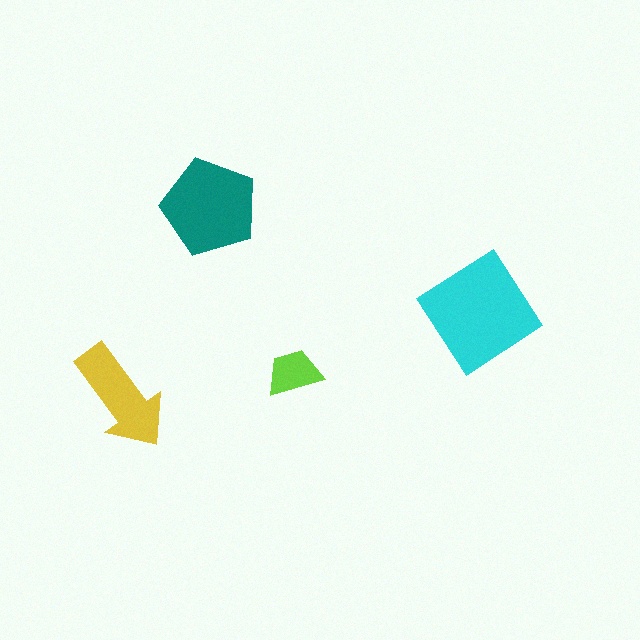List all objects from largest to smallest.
The cyan diamond, the teal pentagon, the yellow arrow, the lime trapezoid.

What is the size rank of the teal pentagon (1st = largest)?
2nd.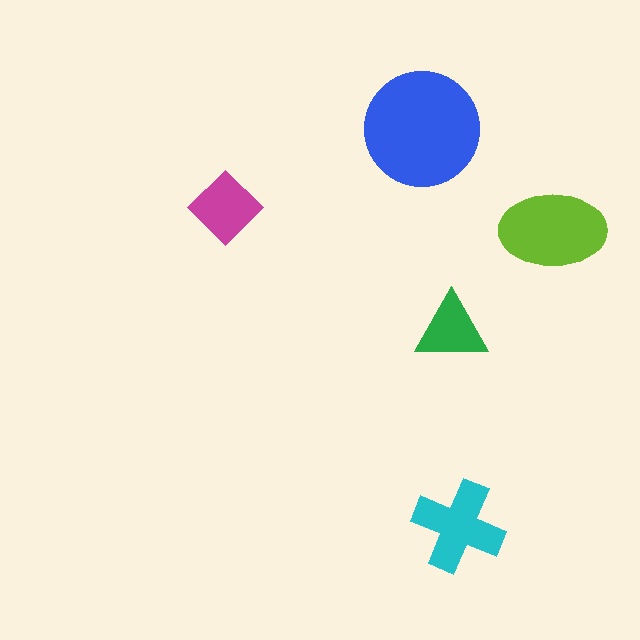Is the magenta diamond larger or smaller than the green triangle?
Larger.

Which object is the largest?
The blue circle.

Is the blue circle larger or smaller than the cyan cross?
Larger.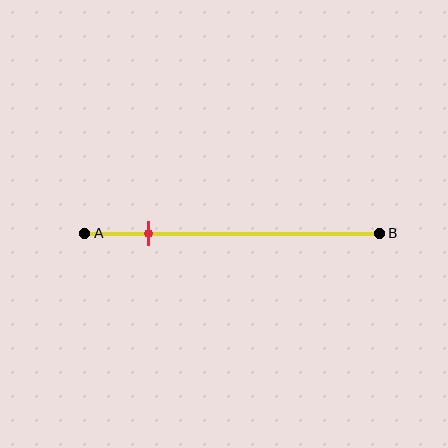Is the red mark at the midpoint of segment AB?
No, the mark is at about 20% from A, not at the 50% midpoint.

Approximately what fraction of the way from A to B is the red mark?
The red mark is approximately 20% of the way from A to B.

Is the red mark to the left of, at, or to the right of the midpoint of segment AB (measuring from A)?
The red mark is to the left of the midpoint of segment AB.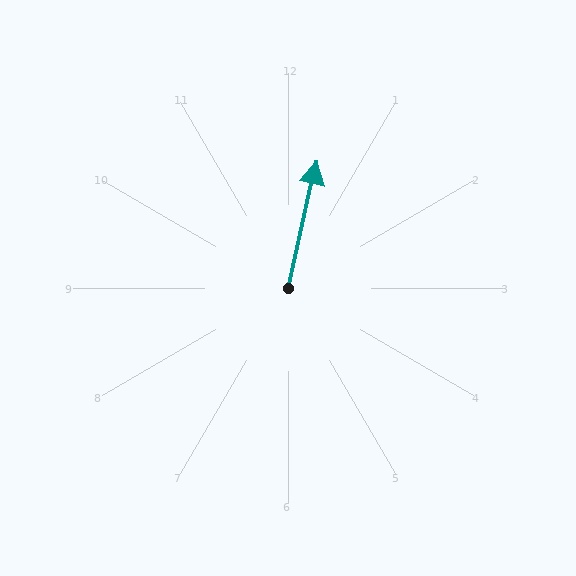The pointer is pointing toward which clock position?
Roughly 12 o'clock.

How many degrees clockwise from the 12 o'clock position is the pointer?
Approximately 13 degrees.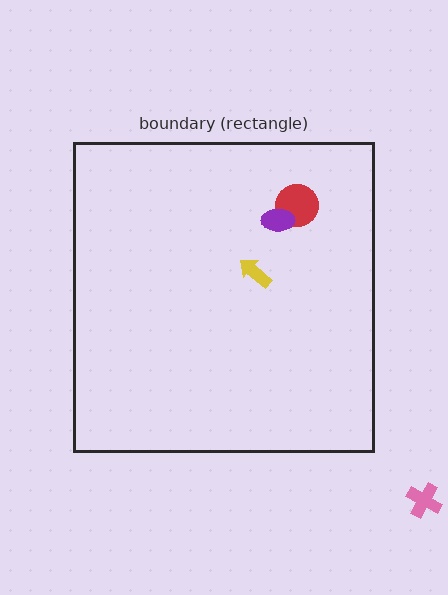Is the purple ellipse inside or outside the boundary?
Inside.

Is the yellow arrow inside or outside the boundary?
Inside.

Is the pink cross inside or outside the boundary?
Outside.